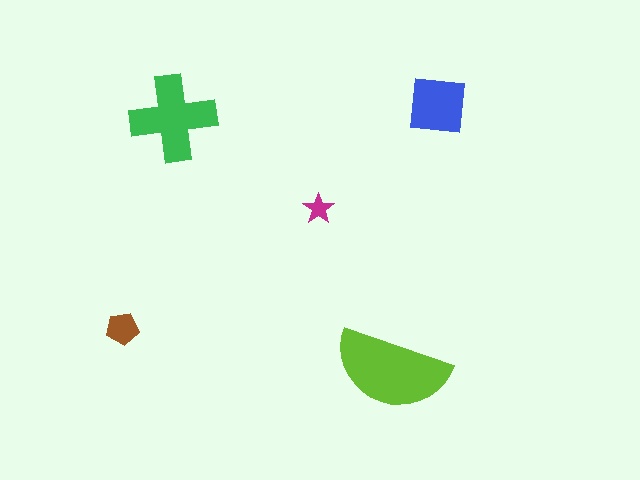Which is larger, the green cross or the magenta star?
The green cross.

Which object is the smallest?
The magenta star.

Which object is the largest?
The lime semicircle.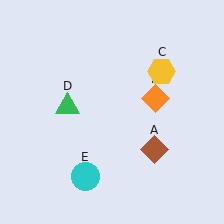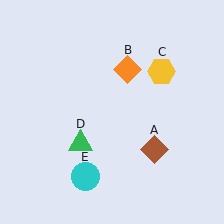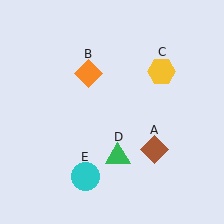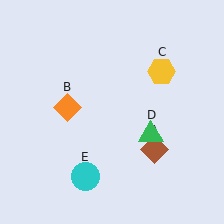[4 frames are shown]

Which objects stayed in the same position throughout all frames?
Brown diamond (object A) and yellow hexagon (object C) and cyan circle (object E) remained stationary.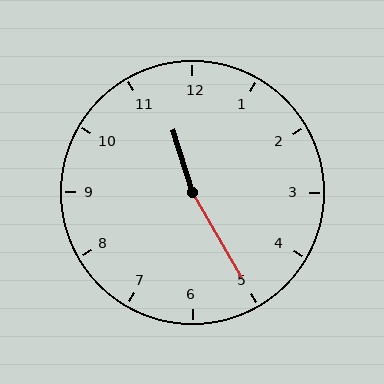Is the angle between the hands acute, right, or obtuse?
It is obtuse.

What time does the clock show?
11:25.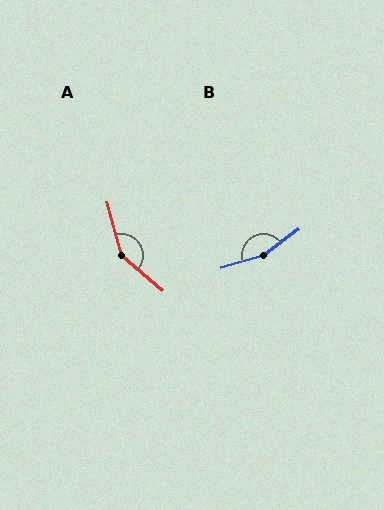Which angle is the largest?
B, at approximately 159 degrees.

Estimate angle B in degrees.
Approximately 159 degrees.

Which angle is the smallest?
A, at approximately 146 degrees.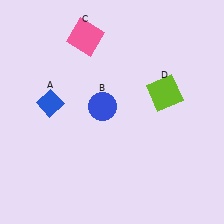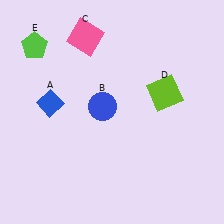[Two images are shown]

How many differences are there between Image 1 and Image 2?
There is 1 difference between the two images.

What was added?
A lime pentagon (E) was added in Image 2.